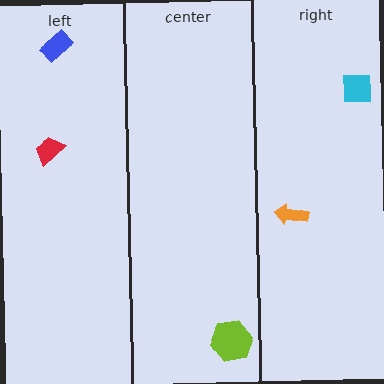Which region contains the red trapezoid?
The left region.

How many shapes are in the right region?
2.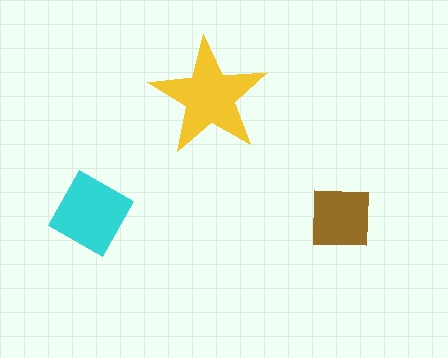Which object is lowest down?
The brown square is bottommost.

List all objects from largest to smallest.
The yellow star, the cyan square, the brown square.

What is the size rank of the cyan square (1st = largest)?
2nd.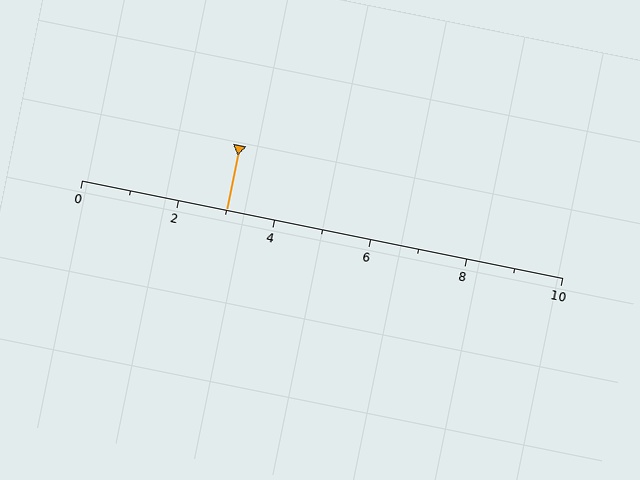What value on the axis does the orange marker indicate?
The marker indicates approximately 3.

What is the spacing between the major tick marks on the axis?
The major ticks are spaced 2 apart.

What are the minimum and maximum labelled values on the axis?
The axis runs from 0 to 10.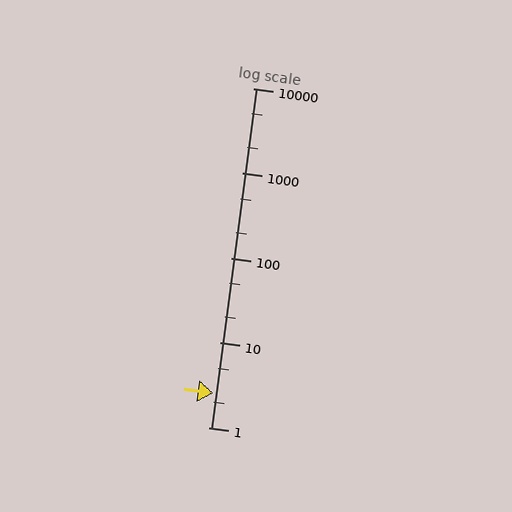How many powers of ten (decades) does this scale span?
The scale spans 4 decades, from 1 to 10000.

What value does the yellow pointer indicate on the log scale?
The pointer indicates approximately 2.5.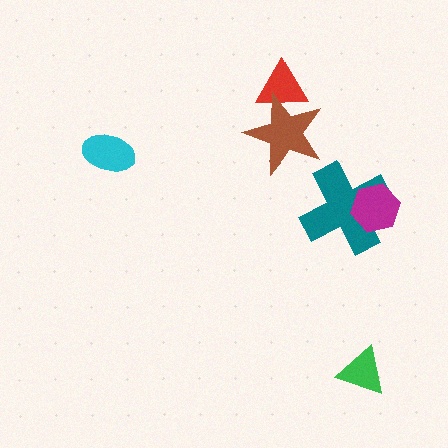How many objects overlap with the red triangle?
1 object overlaps with the red triangle.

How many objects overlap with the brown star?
1 object overlaps with the brown star.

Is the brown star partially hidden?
No, no other shape covers it.